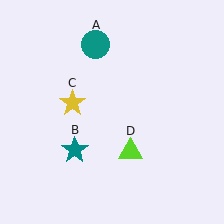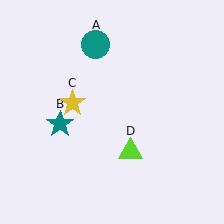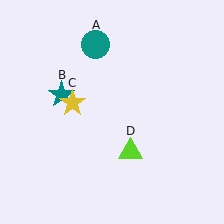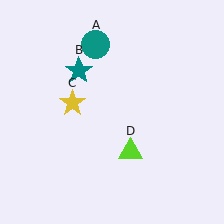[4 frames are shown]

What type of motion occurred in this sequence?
The teal star (object B) rotated clockwise around the center of the scene.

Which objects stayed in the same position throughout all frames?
Teal circle (object A) and yellow star (object C) and lime triangle (object D) remained stationary.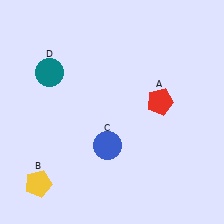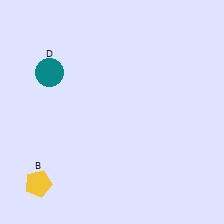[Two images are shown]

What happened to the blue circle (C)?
The blue circle (C) was removed in Image 2. It was in the bottom-left area of Image 1.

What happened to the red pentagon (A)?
The red pentagon (A) was removed in Image 2. It was in the top-right area of Image 1.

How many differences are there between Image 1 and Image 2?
There are 2 differences between the two images.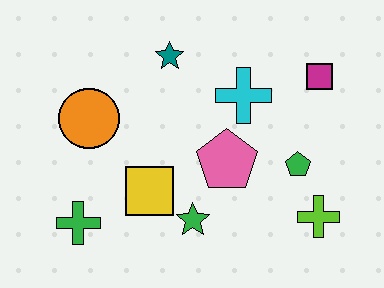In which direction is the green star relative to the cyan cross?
The green star is below the cyan cross.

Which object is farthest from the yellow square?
The magenta square is farthest from the yellow square.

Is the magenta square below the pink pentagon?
No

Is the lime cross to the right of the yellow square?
Yes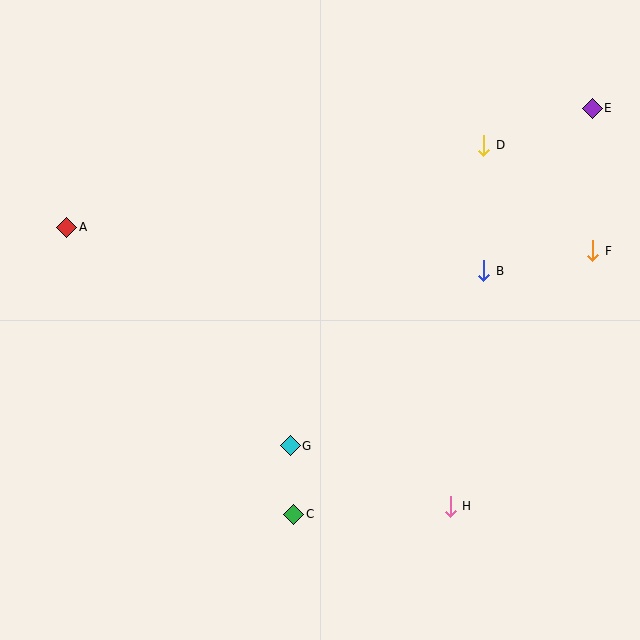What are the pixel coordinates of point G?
Point G is at (290, 446).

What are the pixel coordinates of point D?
Point D is at (484, 145).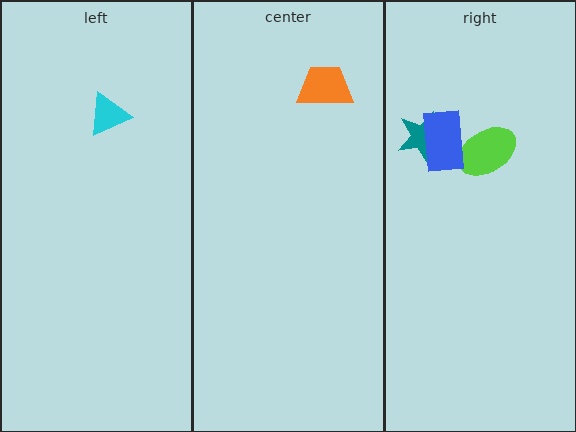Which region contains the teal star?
The right region.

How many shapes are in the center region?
1.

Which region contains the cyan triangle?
The left region.